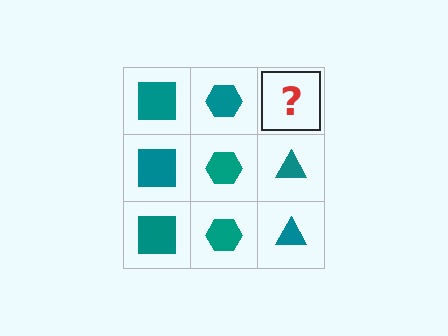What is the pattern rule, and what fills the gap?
The rule is that each column has a consistent shape. The gap should be filled with a teal triangle.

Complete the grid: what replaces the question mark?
The question mark should be replaced with a teal triangle.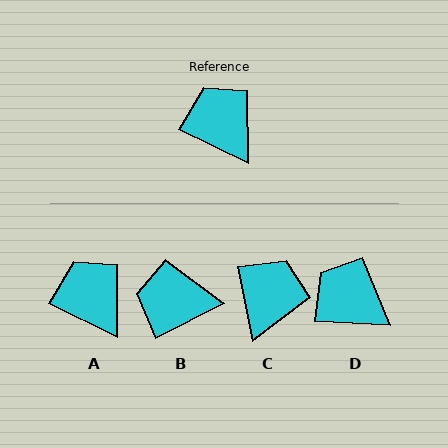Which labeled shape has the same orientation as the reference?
A.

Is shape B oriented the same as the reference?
No, it is off by about 53 degrees.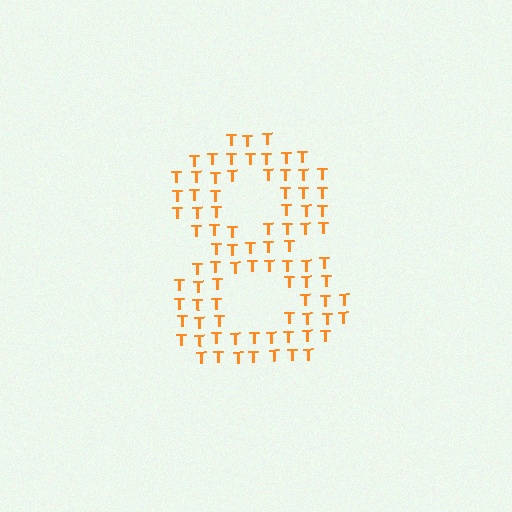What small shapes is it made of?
It is made of small letter T's.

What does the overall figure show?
The overall figure shows the digit 8.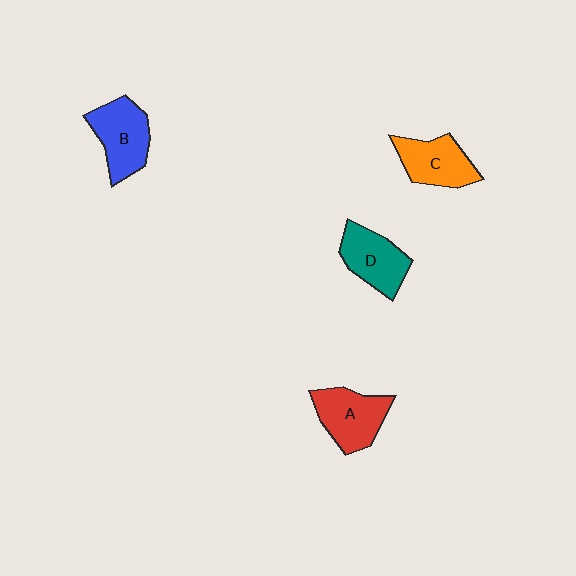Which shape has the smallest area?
Shape C (orange).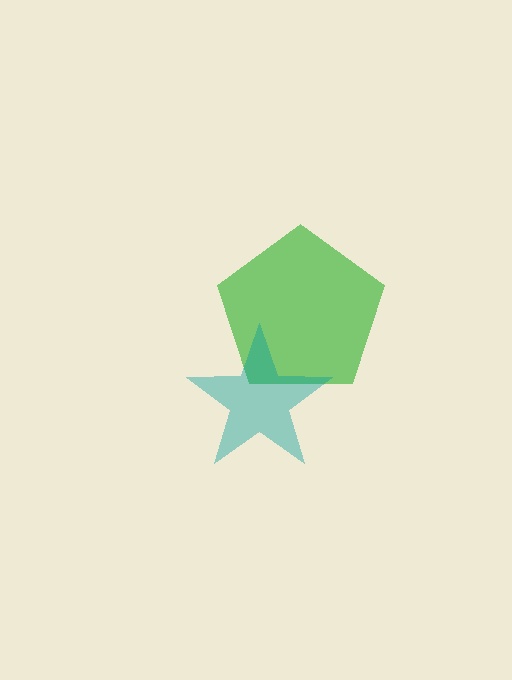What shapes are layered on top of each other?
The layered shapes are: a green pentagon, a teal star.